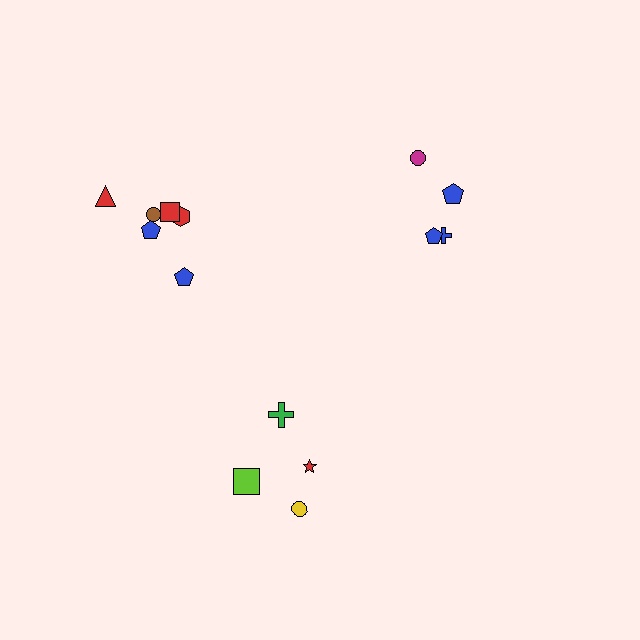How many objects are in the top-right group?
There are 4 objects.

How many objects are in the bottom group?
There are 4 objects.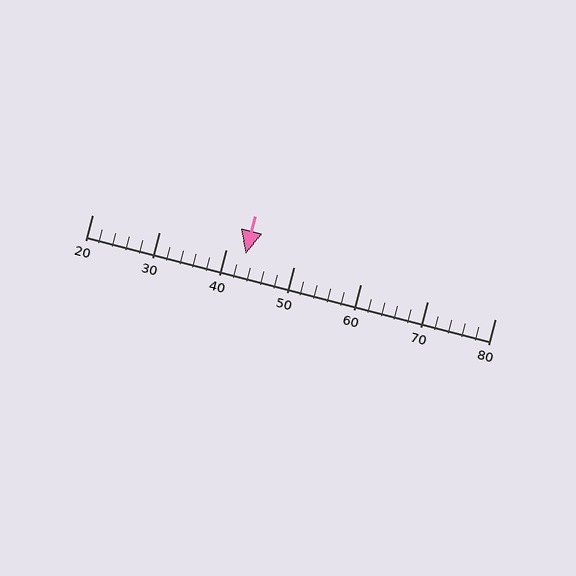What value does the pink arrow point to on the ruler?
The pink arrow points to approximately 43.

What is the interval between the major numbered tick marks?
The major tick marks are spaced 10 units apart.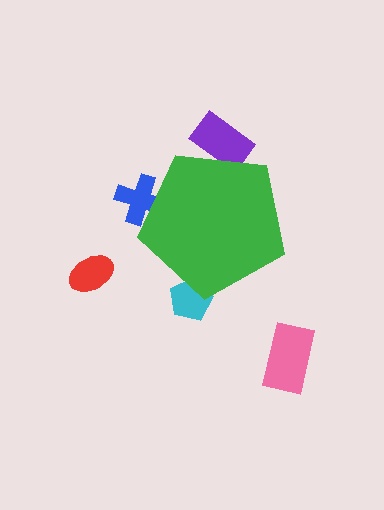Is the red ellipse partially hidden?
No, the red ellipse is fully visible.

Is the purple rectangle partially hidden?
Yes, the purple rectangle is partially hidden behind the green pentagon.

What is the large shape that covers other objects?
A green pentagon.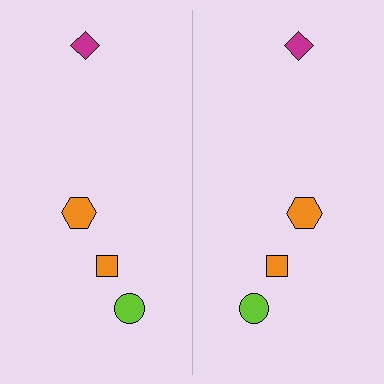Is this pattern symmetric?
Yes, this pattern has bilateral (reflection) symmetry.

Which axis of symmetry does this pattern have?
The pattern has a vertical axis of symmetry running through the center of the image.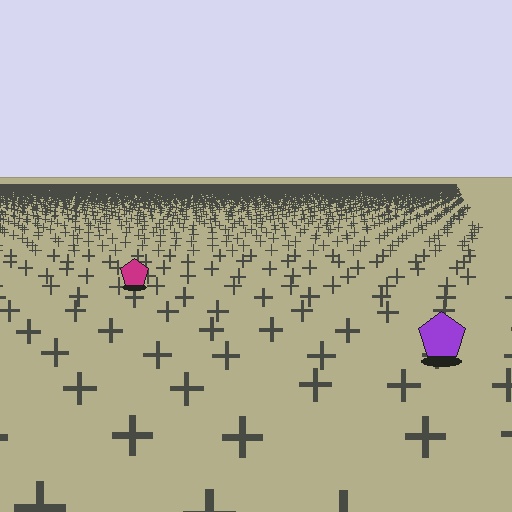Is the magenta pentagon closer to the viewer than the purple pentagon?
No. The purple pentagon is closer — you can tell from the texture gradient: the ground texture is coarser near it.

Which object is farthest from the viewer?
The magenta pentagon is farthest from the viewer. It appears smaller and the ground texture around it is denser.